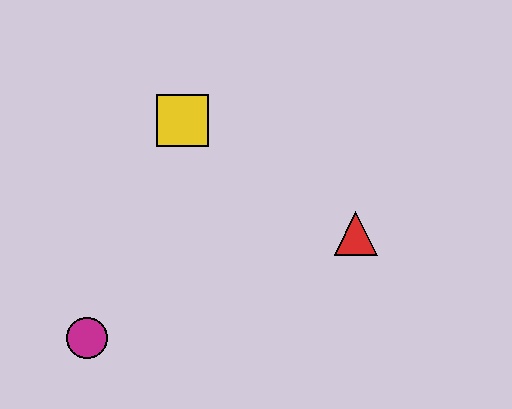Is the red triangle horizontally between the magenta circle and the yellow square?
No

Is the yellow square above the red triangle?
Yes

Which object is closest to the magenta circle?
The yellow square is closest to the magenta circle.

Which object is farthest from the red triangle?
The magenta circle is farthest from the red triangle.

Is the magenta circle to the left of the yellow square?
Yes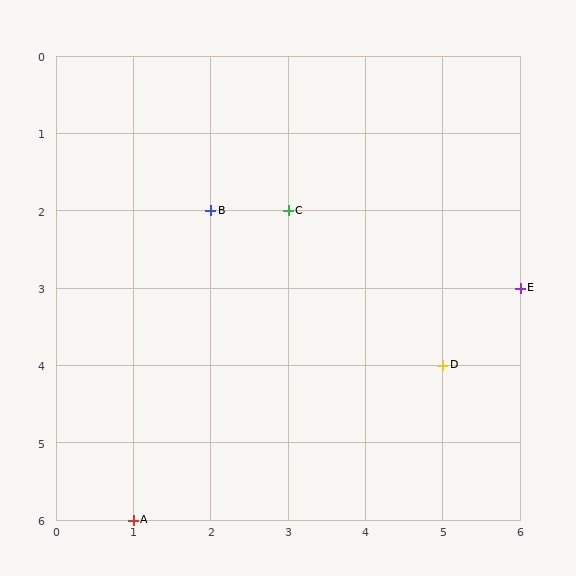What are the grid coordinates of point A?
Point A is at grid coordinates (1, 6).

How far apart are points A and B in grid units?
Points A and B are 1 column and 4 rows apart (about 4.1 grid units diagonally).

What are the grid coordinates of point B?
Point B is at grid coordinates (2, 2).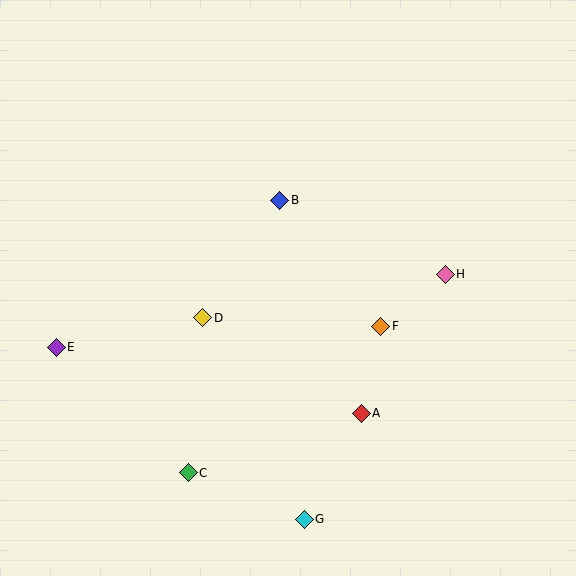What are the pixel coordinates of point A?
Point A is at (361, 413).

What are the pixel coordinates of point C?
Point C is at (188, 473).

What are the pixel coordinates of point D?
Point D is at (203, 318).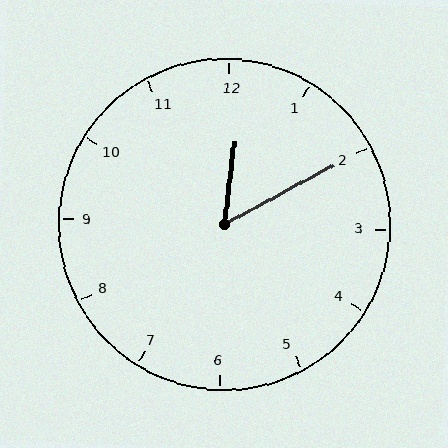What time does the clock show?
12:10.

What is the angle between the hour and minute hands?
Approximately 55 degrees.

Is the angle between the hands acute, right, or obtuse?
It is acute.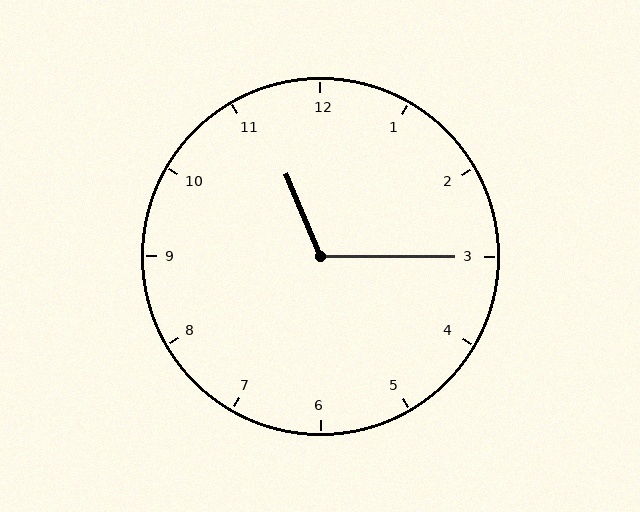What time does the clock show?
11:15.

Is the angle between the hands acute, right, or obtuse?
It is obtuse.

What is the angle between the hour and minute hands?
Approximately 112 degrees.